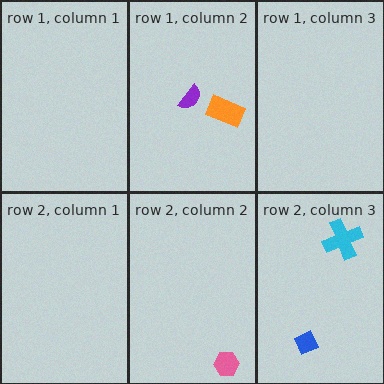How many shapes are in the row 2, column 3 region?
2.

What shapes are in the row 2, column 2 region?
The pink hexagon.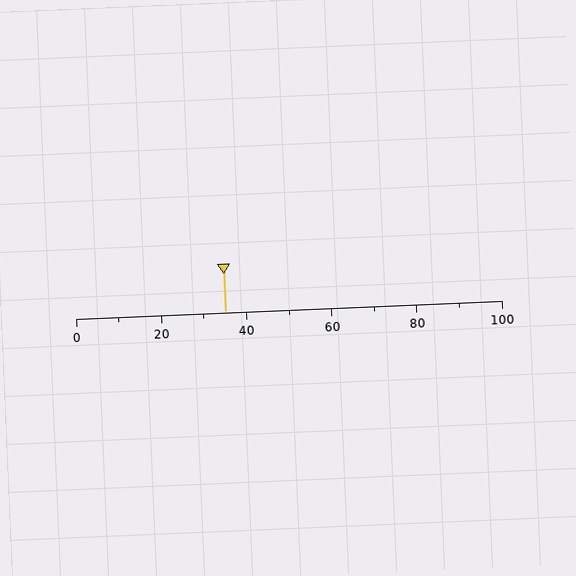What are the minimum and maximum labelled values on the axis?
The axis runs from 0 to 100.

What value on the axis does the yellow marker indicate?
The marker indicates approximately 35.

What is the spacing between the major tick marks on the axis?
The major ticks are spaced 20 apart.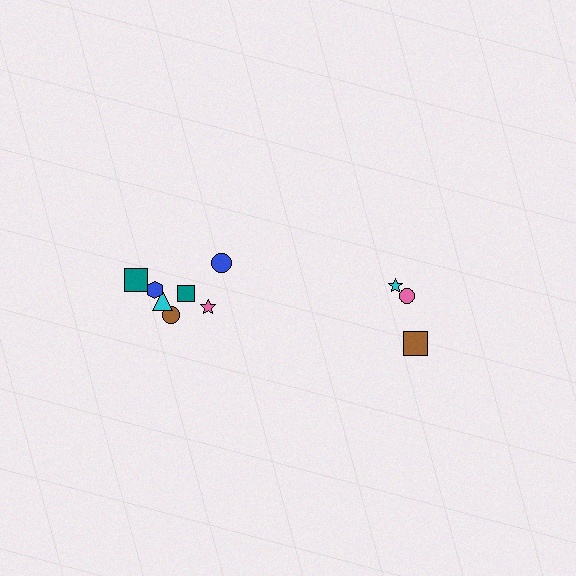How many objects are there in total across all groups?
There are 10 objects.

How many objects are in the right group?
There are 3 objects.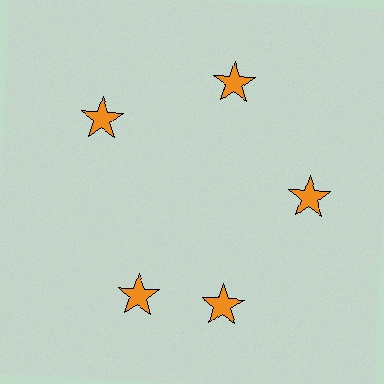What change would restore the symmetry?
The symmetry would be restored by rotating it back into even spacing with its neighbors so that all 5 stars sit at equal angles and equal distance from the center.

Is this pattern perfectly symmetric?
No. The 5 orange stars are arranged in a ring, but one element near the 8 o'clock position is rotated out of alignment along the ring, breaking the 5-fold rotational symmetry.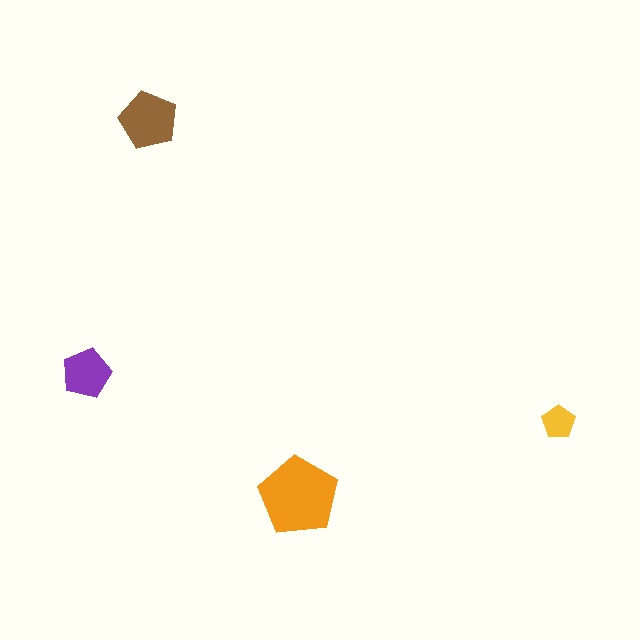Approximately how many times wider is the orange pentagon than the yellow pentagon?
About 2.5 times wider.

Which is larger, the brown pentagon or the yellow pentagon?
The brown one.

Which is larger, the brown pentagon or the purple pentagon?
The brown one.